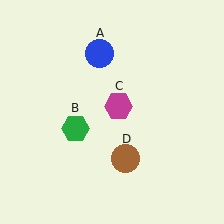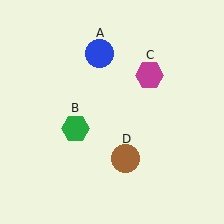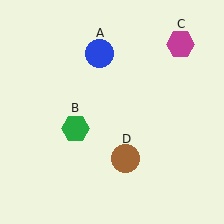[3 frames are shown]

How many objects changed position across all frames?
1 object changed position: magenta hexagon (object C).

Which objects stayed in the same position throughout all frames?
Blue circle (object A) and green hexagon (object B) and brown circle (object D) remained stationary.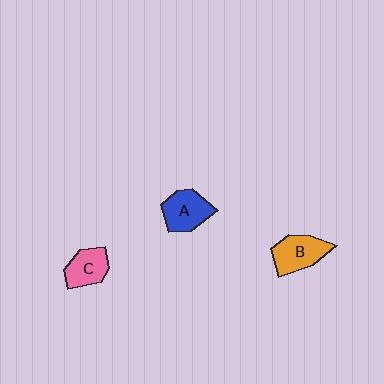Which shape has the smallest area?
Shape C (pink).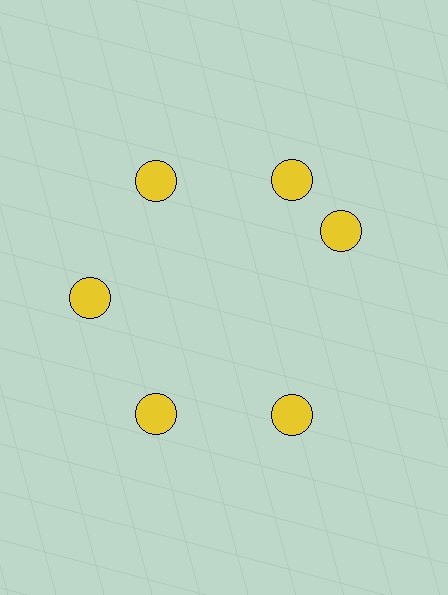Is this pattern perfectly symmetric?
No. The 6 yellow circles are arranged in a ring, but one element near the 3 o'clock position is rotated out of alignment along the ring, breaking the 6-fold rotational symmetry.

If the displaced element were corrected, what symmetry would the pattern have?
It would have 6-fold rotational symmetry — the pattern would map onto itself every 60 degrees.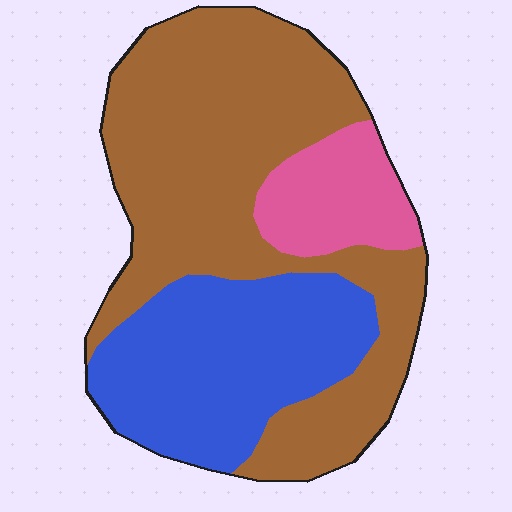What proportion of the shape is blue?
Blue takes up between a quarter and a half of the shape.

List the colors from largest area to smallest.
From largest to smallest: brown, blue, pink.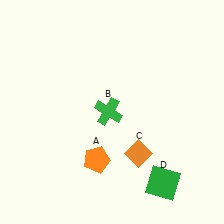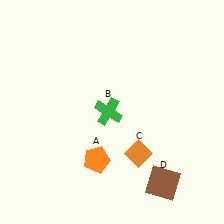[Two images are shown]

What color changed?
The square (D) changed from green in Image 1 to brown in Image 2.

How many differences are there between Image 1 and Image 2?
There is 1 difference between the two images.